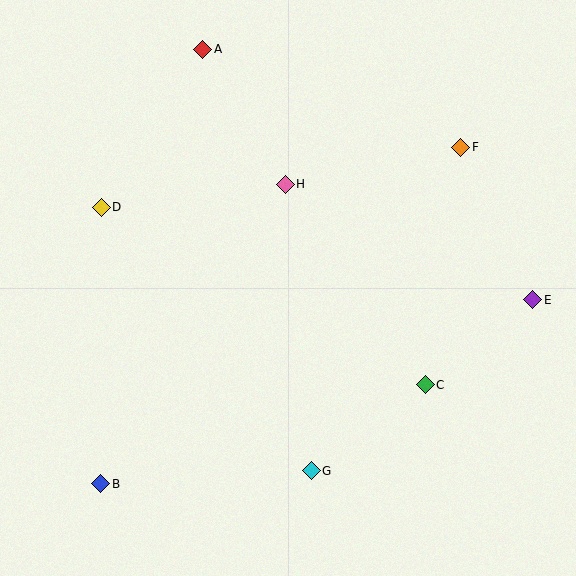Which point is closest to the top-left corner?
Point A is closest to the top-left corner.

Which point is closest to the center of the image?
Point H at (285, 184) is closest to the center.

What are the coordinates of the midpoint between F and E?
The midpoint between F and E is at (497, 224).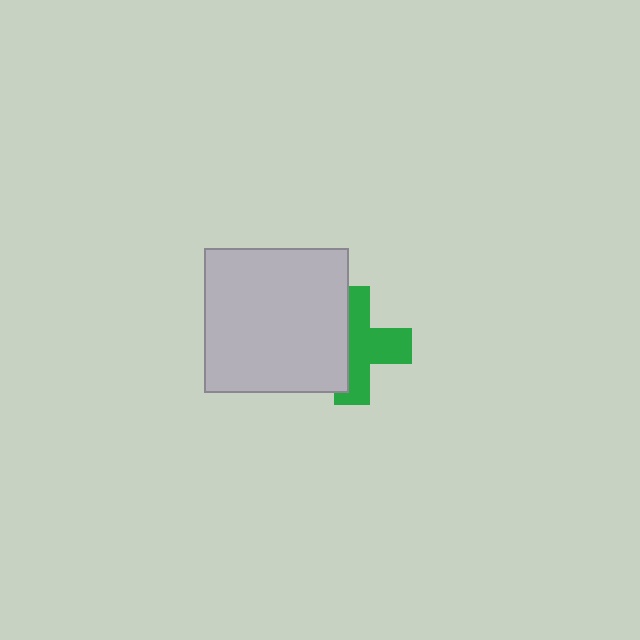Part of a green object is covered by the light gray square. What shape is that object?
It is a cross.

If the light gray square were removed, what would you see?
You would see the complete green cross.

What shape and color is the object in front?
The object in front is a light gray square.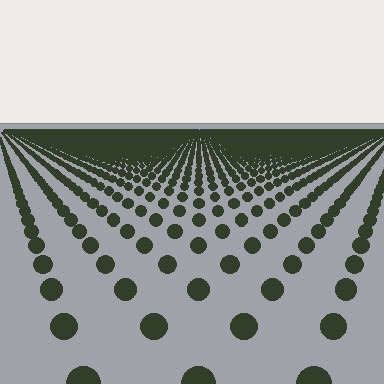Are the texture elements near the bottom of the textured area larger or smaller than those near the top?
Larger. Near the bottom, elements are closer to the viewer and appear at a bigger on-screen size.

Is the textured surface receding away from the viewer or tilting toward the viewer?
The surface is receding away from the viewer. Texture elements get smaller and denser toward the top.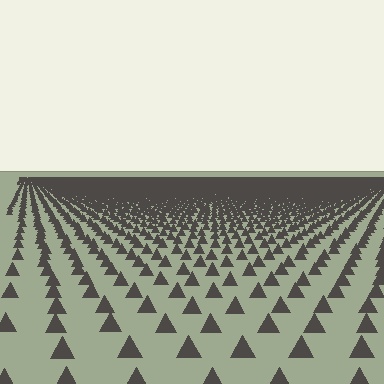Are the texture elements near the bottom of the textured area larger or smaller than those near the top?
Larger. Near the bottom, elements are closer to the viewer and appear at a bigger on-screen size.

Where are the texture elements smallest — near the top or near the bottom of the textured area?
Near the top.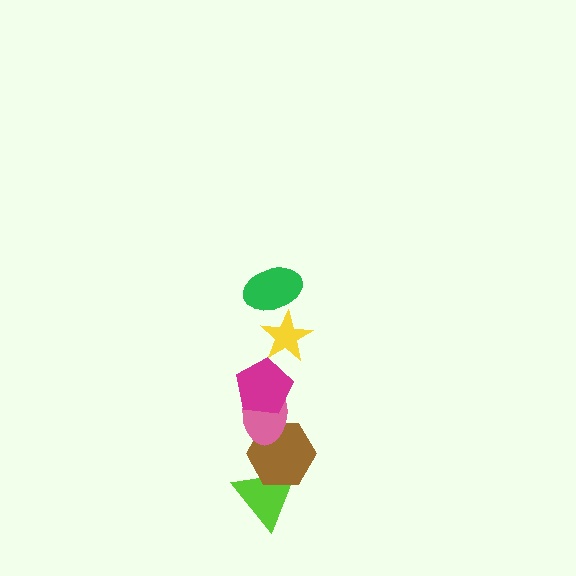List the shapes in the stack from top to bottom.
From top to bottom: the green ellipse, the yellow star, the magenta pentagon, the pink ellipse, the brown hexagon, the lime triangle.